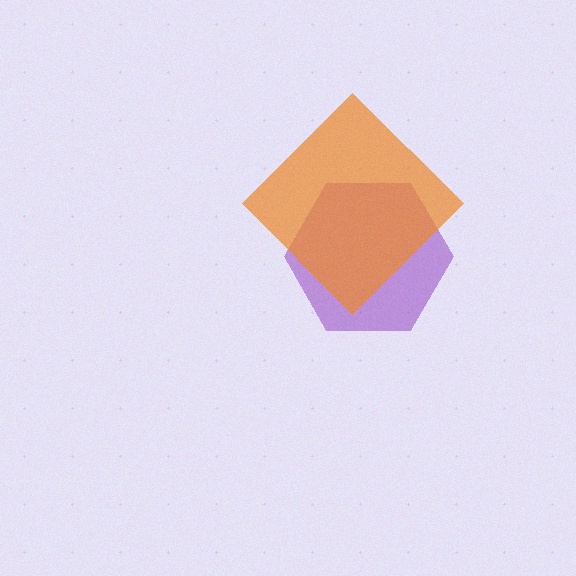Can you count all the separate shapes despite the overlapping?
Yes, there are 2 separate shapes.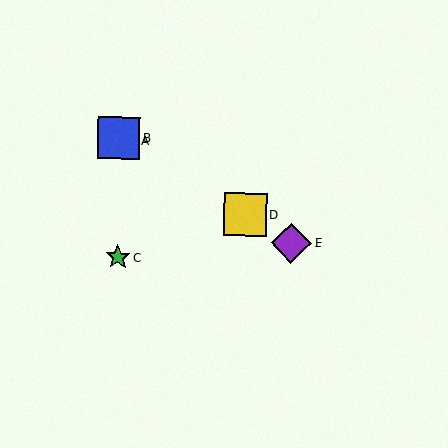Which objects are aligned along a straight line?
Objects A, B, D, E are aligned along a straight line.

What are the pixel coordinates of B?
Object B is at (118, 138).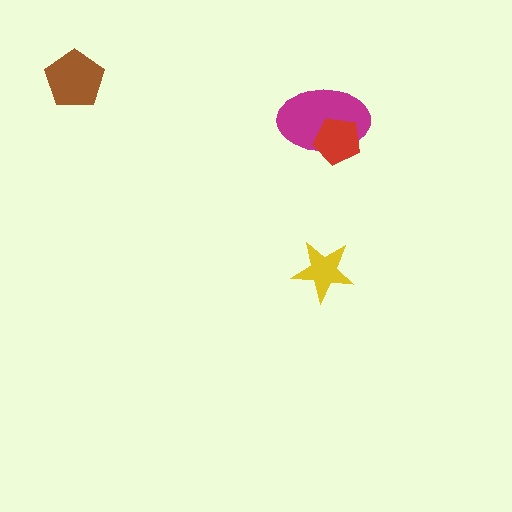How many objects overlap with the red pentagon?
1 object overlaps with the red pentagon.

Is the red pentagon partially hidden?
No, no other shape covers it.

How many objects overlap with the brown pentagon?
0 objects overlap with the brown pentagon.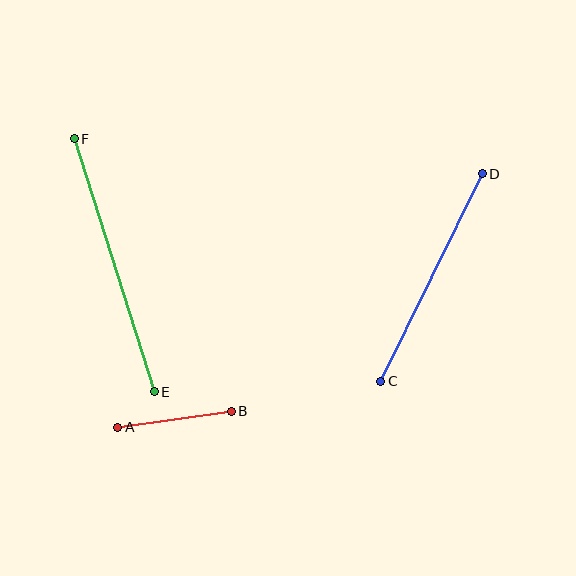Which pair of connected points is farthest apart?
Points E and F are farthest apart.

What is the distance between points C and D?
The distance is approximately 231 pixels.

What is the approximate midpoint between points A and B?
The midpoint is at approximately (174, 419) pixels.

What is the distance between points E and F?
The distance is approximately 265 pixels.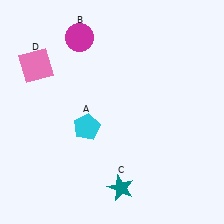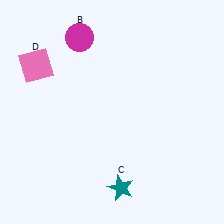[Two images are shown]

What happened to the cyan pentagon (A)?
The cyan pentagon (A) was removed in Image 2. It was in the bottom-left area of Image 1.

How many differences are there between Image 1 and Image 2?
There is 1 difference between the two images.